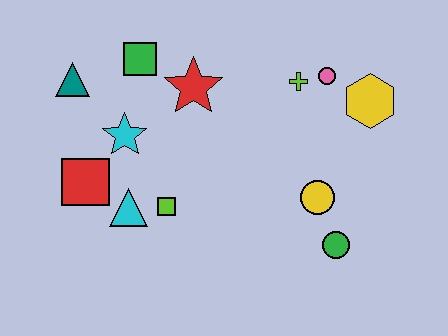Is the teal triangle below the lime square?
No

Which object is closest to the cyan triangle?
The lime square is closest to the cyan triangle.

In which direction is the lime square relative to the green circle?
The lime square is to the left of the green circle.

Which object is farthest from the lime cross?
The red square is farthest from the lime cross.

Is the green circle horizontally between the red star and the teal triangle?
No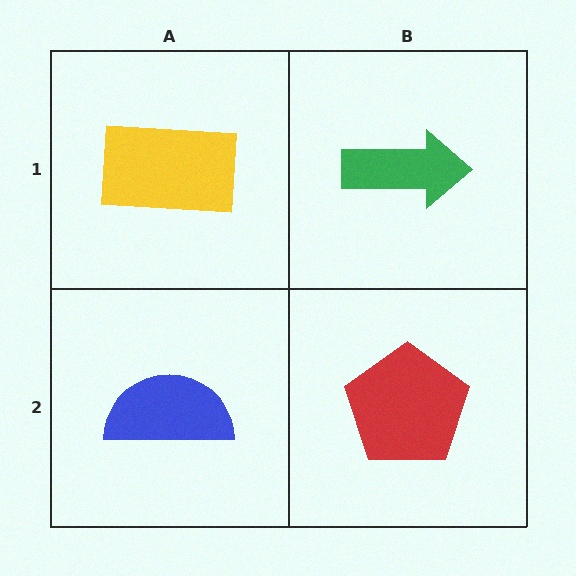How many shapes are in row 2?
2 shapes.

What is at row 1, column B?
A green arrow.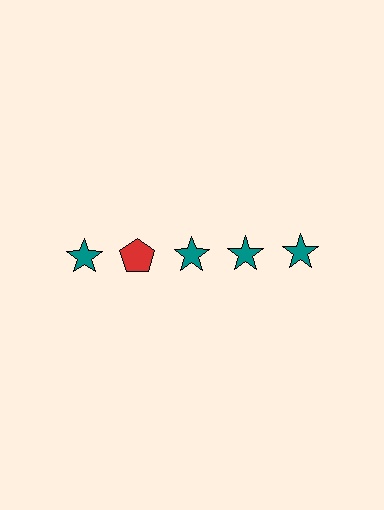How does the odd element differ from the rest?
It differs in both color (red instead of teal) and shape (pentagon instead of star).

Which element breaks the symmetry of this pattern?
The red pentagon in the top row, second from left column breaks the symmetry. All other shapes are teal stars.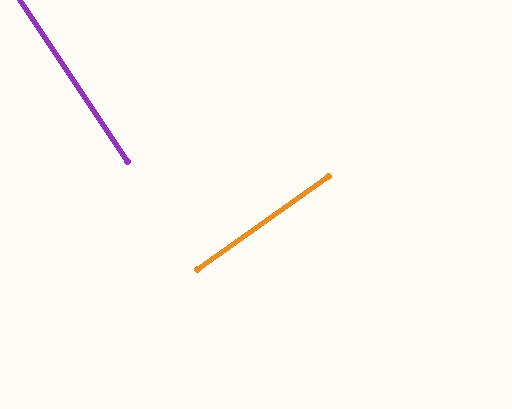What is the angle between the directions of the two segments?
Approximately 88 degrees.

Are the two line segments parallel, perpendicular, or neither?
Perpendicular — they meet at approximately 88°.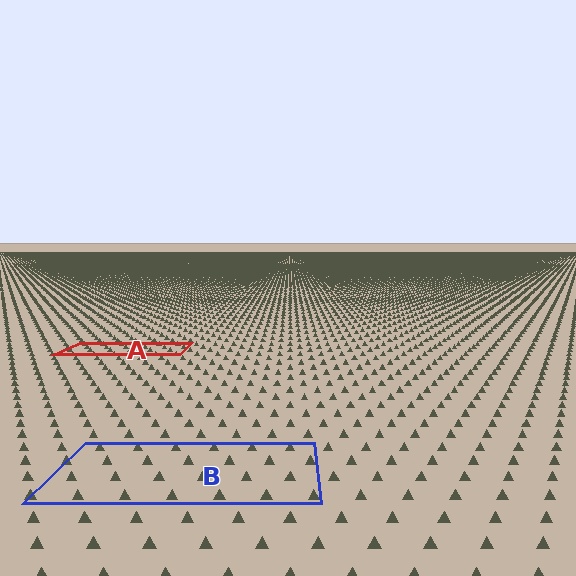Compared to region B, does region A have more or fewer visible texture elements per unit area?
Region A has more texture elements per unit area — they are packed more densely because it is farther away.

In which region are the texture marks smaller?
The texture marks are smaller in region A, because it is farther away.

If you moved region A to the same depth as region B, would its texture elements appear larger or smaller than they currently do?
They would appear larger. At a closer depth, the same texture elements are projected at a bigger on-screen size.